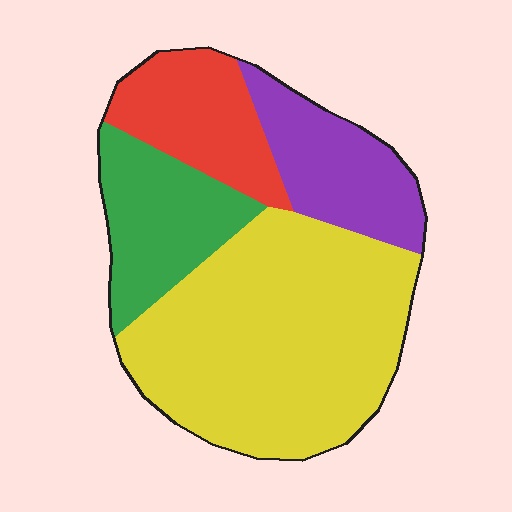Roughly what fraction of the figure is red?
Red takes up less than a sixth of the figure.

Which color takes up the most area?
Yellow, at roughly 50%.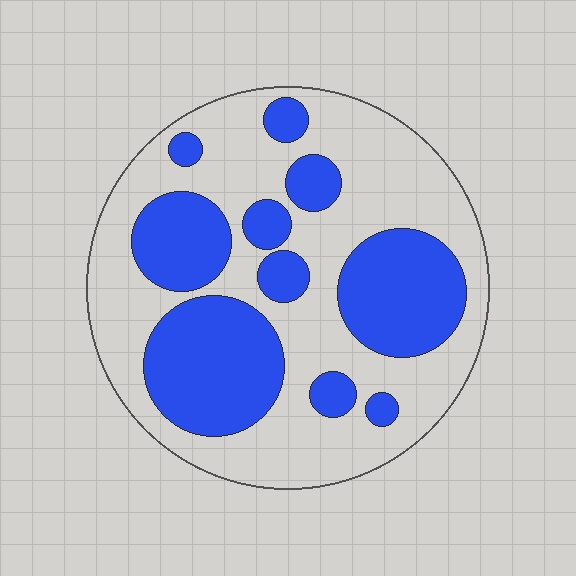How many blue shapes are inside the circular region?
10.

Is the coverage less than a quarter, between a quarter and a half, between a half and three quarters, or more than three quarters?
Between a quarter and a half.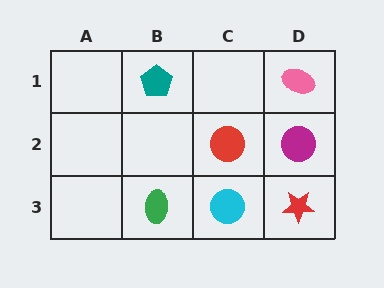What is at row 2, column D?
A magenta circle.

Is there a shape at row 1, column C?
No, that cell is empty.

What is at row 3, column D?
A red star.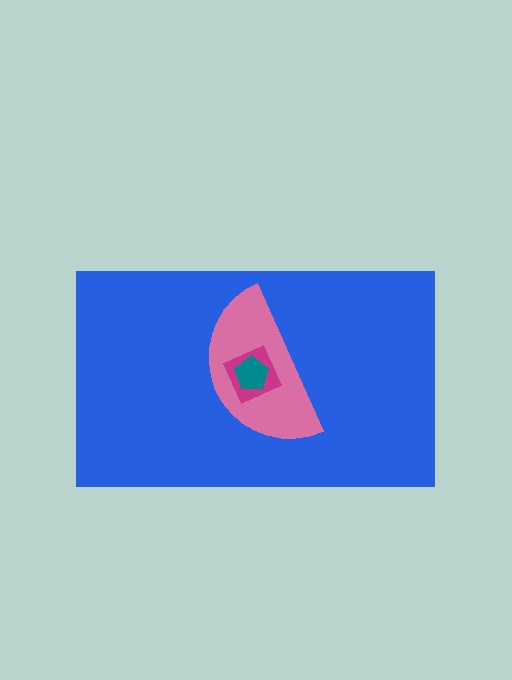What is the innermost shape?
The teal pentagon.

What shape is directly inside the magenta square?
The teal pentagon.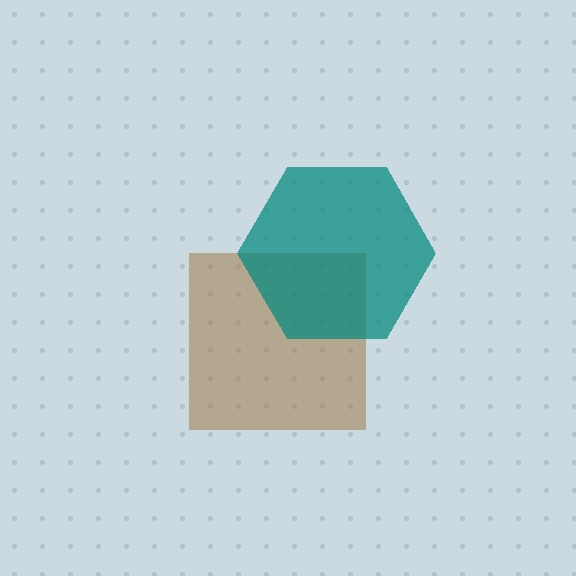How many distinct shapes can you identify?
There are 2 distinct shapes: a brown square, a teal hexagon.